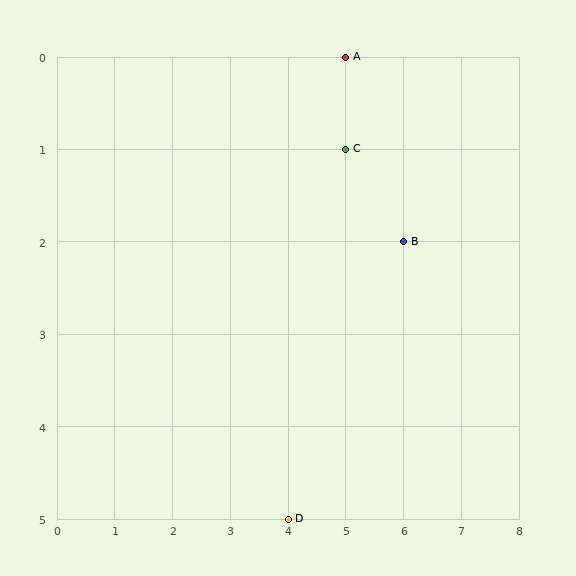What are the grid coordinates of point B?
Point B is at grid coordinates (6, 2).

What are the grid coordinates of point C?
Point C is at grid coordinates (5, 1).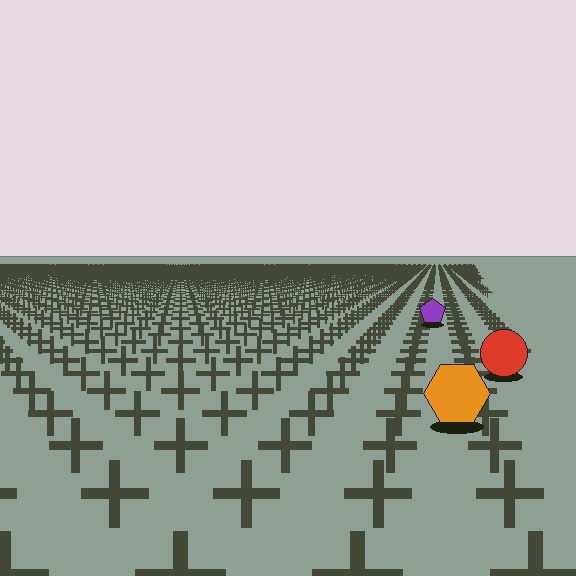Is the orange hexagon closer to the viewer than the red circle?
Yes. The orange hexagon is closer — you can tell from the texture gradient: the ground texture is coarser near it.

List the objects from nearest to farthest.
From nearest to farthest: the orange hexagon, the red circle, the purple pentagon.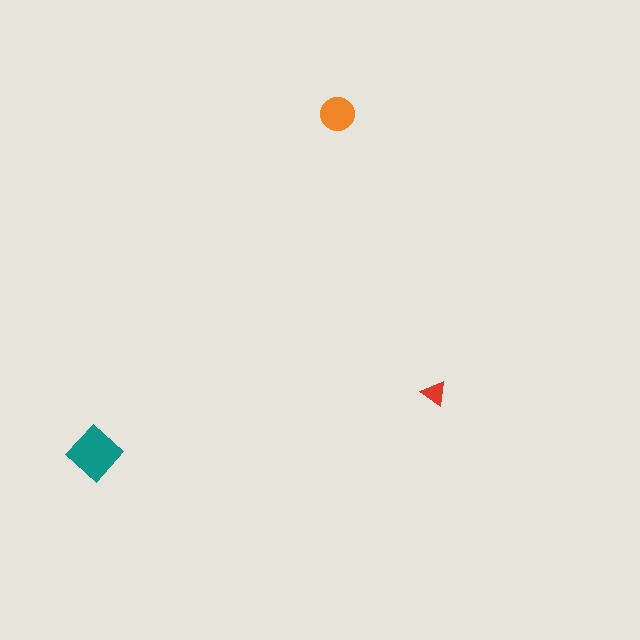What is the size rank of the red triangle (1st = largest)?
3rd.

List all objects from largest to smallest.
The teal diamond, the orange circle, the red triangle.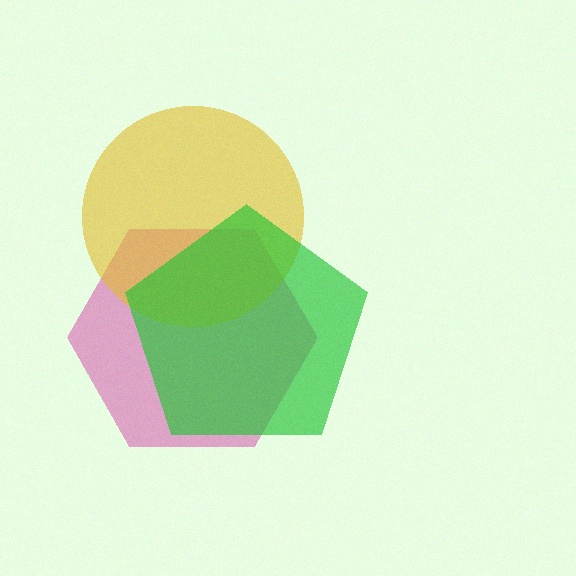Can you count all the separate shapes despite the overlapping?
Yes, there are 3 separate shapes.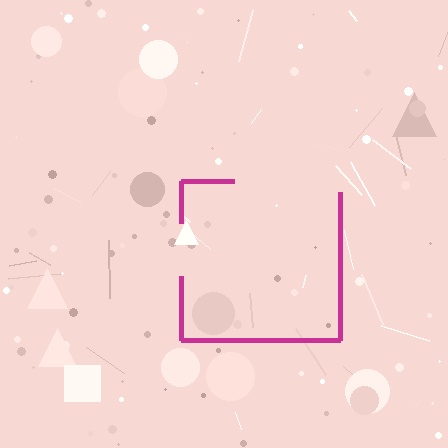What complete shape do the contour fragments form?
The contour fragments form a square.